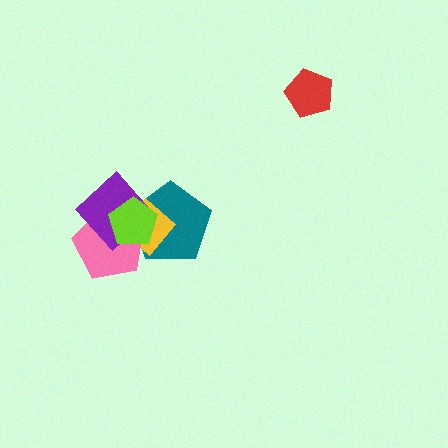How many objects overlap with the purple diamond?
4 objects overlap with the purple diamond.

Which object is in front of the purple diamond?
The lime pentagon is in front of the purple diamond.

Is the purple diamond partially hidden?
Yes, it is partially covered by another shape.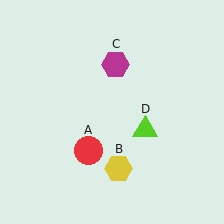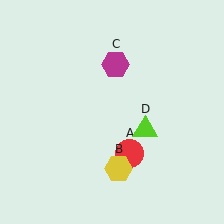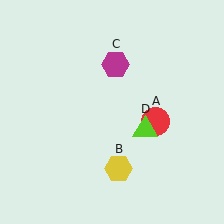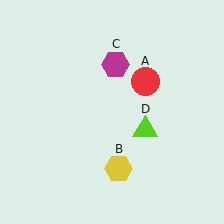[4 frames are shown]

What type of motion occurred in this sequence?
The red circle (object A) rotated counterclockwise around the center of the scene.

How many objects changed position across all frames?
1 object changed position: red circle (object A).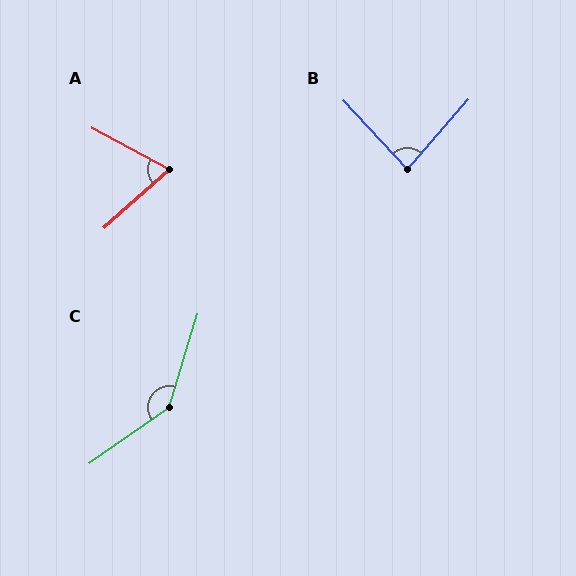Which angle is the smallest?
A, at approximately 70 degrees.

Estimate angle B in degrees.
Approximately 84 degrees.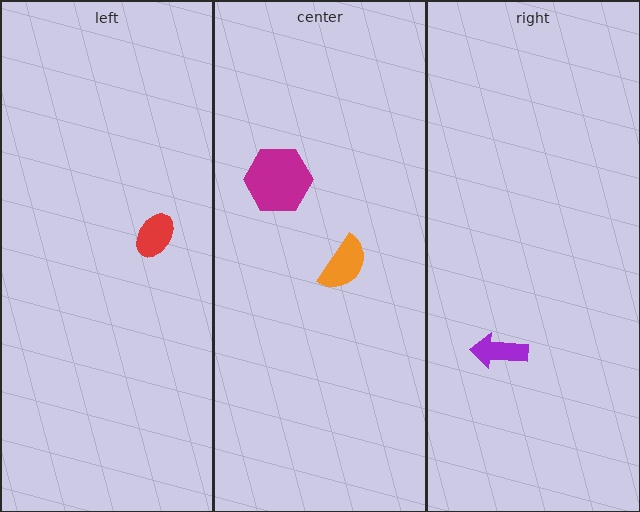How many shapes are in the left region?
1.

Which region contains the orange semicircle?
The center region.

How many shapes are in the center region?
2.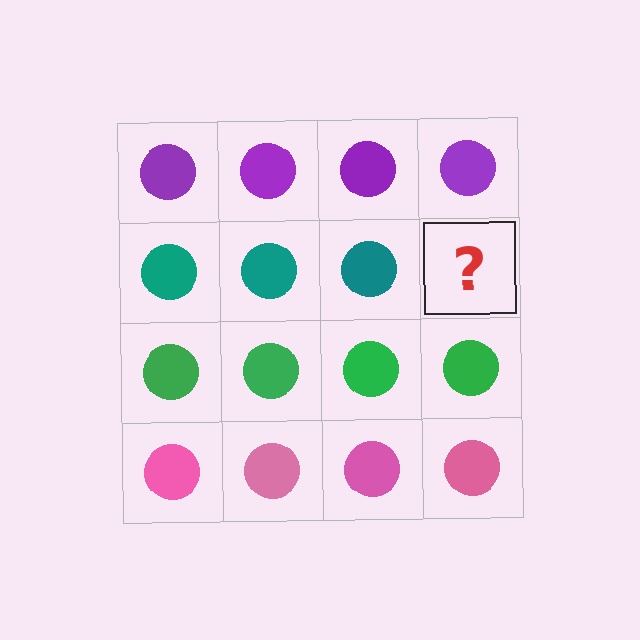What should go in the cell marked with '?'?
The missing cell should contain a teal circle.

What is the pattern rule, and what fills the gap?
The rule is that each row has a consistent color. The gap should be filled with a teal circle.